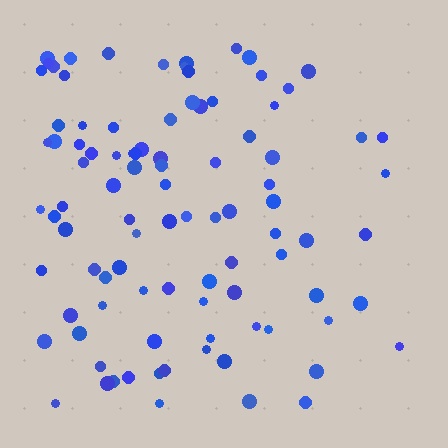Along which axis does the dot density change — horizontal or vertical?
Horizontal.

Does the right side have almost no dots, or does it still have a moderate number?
Still a moderate number, just noticeably fewer than the left.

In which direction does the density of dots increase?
From right to left, with the left side densest.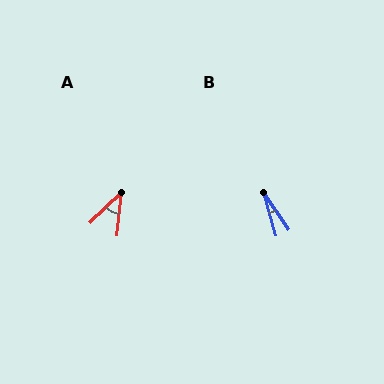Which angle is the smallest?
B, at approximately 18 degrees.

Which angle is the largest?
A, at approximately 40 degrees.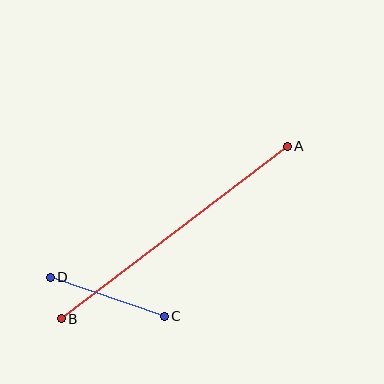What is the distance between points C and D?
The distance is approximately 121 pixels.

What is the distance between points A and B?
The distance is approximately 284 pixels.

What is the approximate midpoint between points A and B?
The midpoint is at approximately (174, 232) pixels.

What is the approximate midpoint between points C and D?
The midpoint is at approximately (107, 297) pixels.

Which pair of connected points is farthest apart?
Points A and B are farthest apart.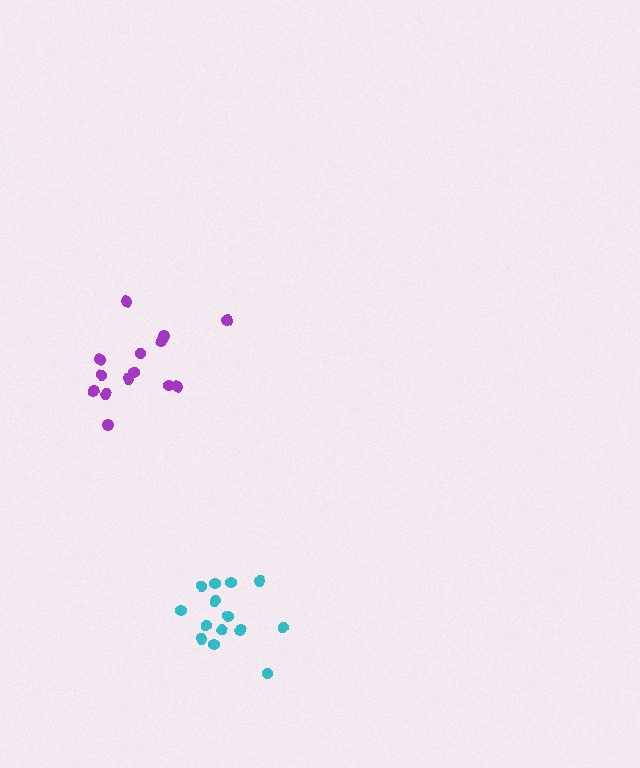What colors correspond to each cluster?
The clusters are colored: cyan, purple.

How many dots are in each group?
Group 1: 14 dots, Group 2: 14 dots (28 total).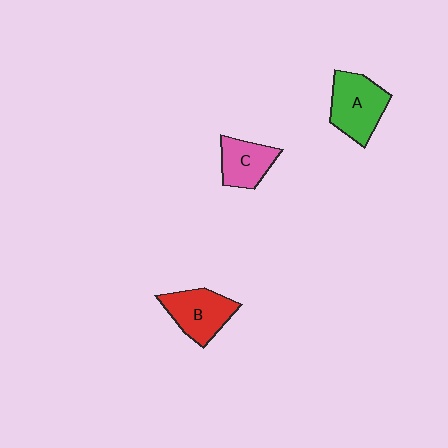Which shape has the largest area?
Shape A (green).